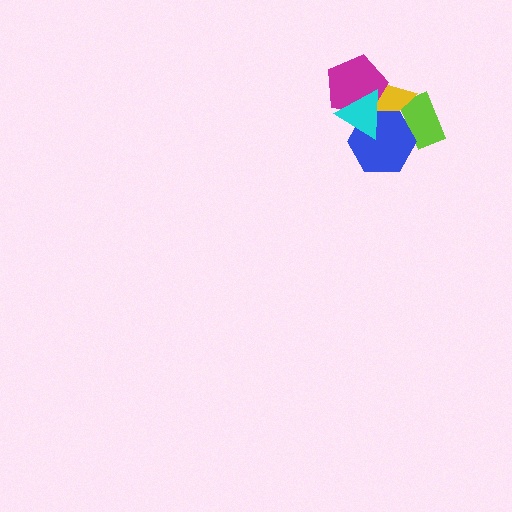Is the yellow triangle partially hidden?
Yes, it is partially covered by another shape.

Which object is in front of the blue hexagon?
The cyan triangle is in front of the blue hexagon.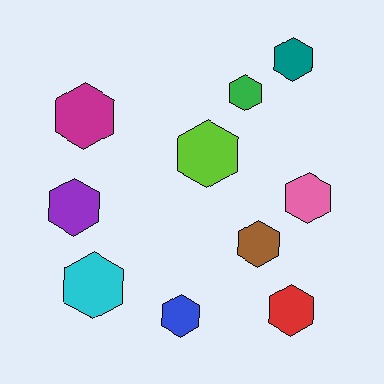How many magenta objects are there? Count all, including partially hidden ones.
There is 1 magenta object.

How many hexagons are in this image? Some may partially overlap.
There are 10 hexagons.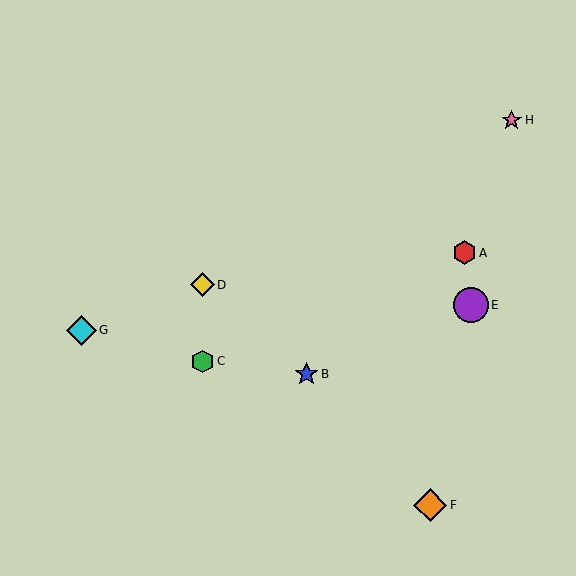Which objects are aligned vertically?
Objects C, D are aligned vertically.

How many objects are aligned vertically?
2 objects (C, D) are aligned vertically.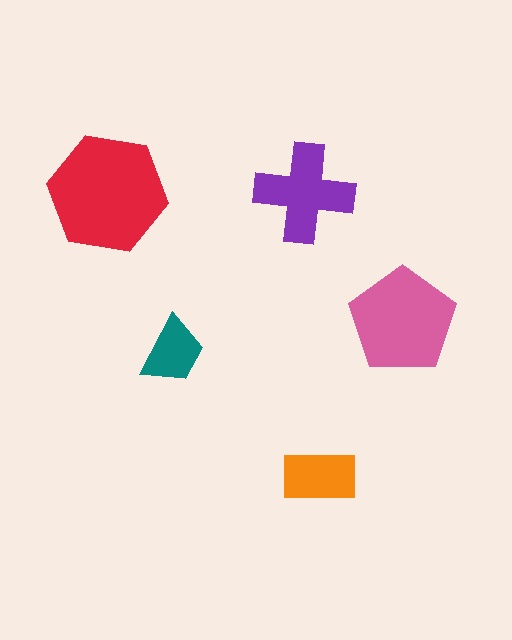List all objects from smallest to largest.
The teal trapezoid, the orange rectangle, the purple cross, the pink pentagon, the red hexagon.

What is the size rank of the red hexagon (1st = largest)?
1st.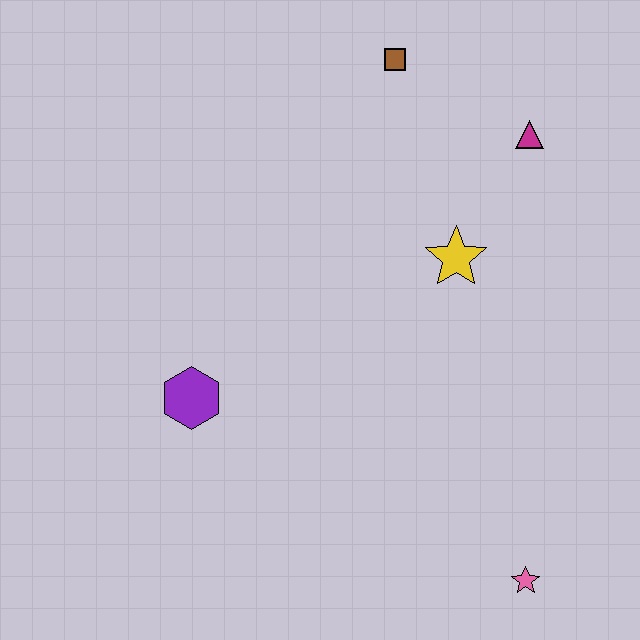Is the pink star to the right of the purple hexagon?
Yes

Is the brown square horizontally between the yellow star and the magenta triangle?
No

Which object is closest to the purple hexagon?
The yellow star is closest to the purple hexagon.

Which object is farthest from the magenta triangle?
The pink star is farthest from the magenta triangle.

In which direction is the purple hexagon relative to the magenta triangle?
The purple hexagon is to the left of the magenta triangle.